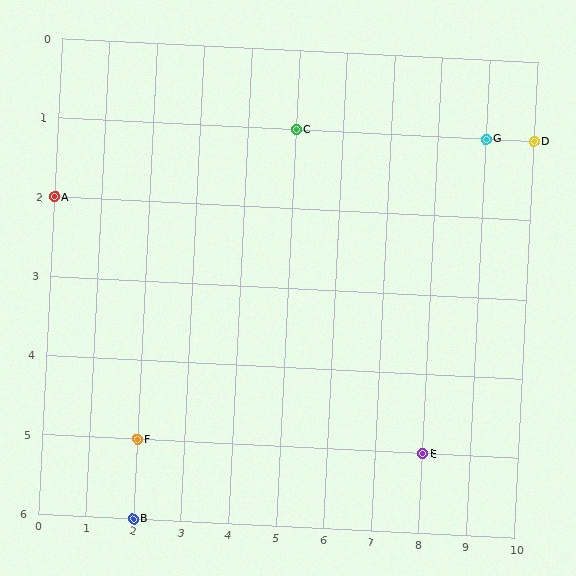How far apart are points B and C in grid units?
Points B and C are 3 columns and 5 rows apart (about 5.8 grid units diagonally).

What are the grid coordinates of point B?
Point B is at grid coordinates (2, 6).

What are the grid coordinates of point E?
Point E is at grid coordinates (8, 5).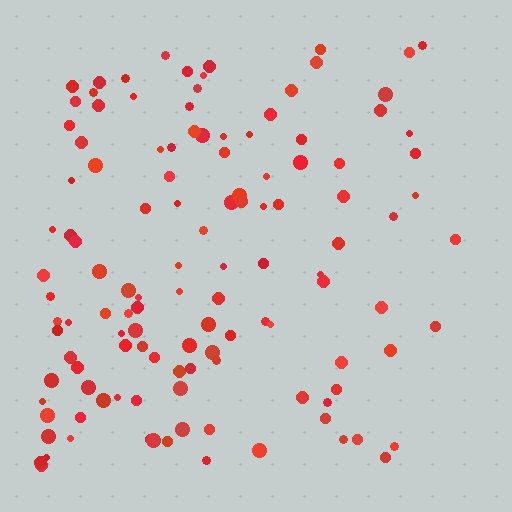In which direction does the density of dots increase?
From right to left, with the left side densest.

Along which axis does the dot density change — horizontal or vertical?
Horizontal.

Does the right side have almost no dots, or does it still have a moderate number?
Still a moderate number, just noticeably fewer than the left.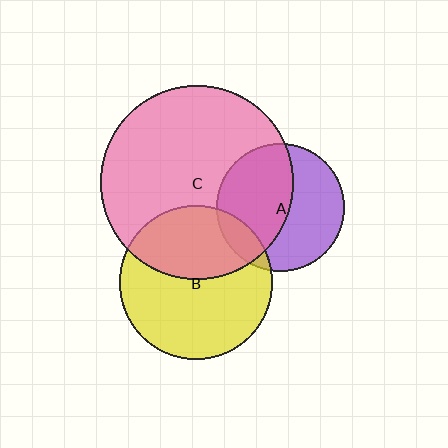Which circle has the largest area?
Circle C (pink).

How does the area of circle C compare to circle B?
Approximately 1.6 times.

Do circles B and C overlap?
Yes.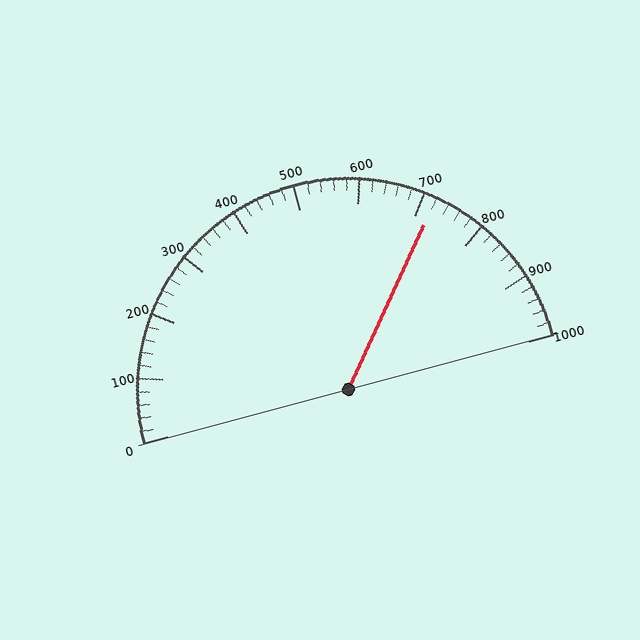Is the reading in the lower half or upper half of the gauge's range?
The reading is in the upper half of the range (0 to 1000).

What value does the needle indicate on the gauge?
The needle indicates approximately 720.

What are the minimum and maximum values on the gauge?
The gauge ranges from 0 to 1000.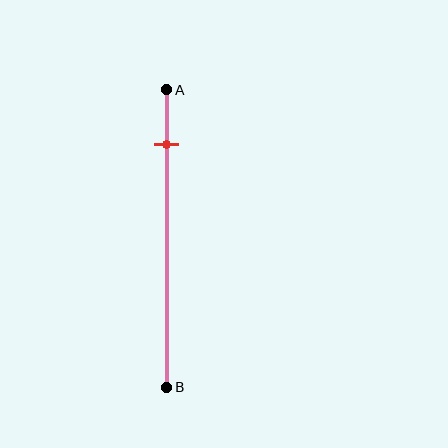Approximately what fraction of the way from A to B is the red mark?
The red mark is approximately 20% of the way from A to B.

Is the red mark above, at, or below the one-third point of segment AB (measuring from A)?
The red mark is above the one-third point of segment AB.